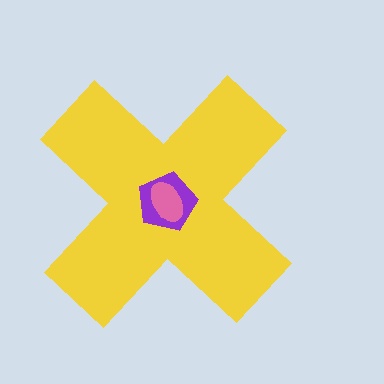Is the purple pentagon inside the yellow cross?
Yes.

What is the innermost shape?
The pink ellipse.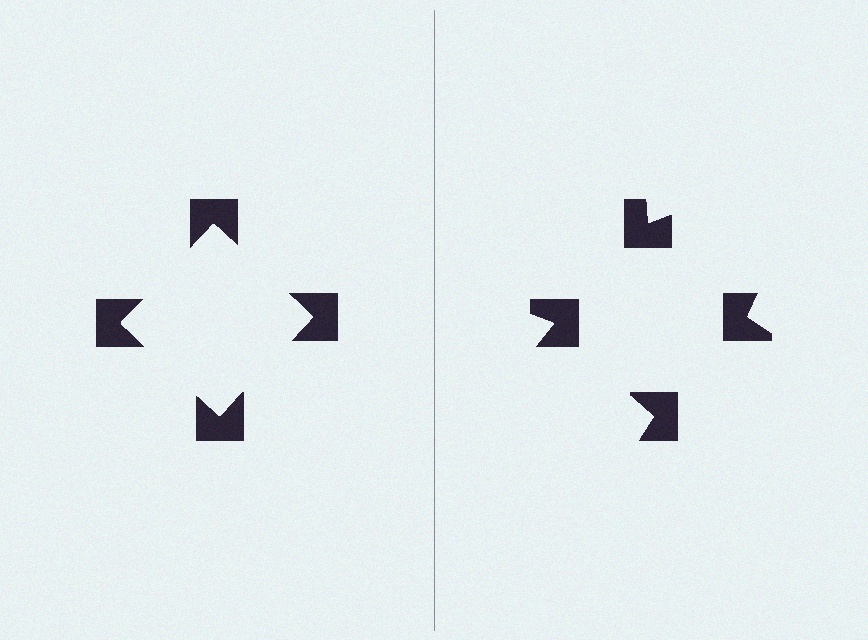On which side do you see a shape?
An illusory square appears on the left side. On the right side the wedge cuts are rotated, so no coherent shape forms.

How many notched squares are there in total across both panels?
8 — 4 on each side.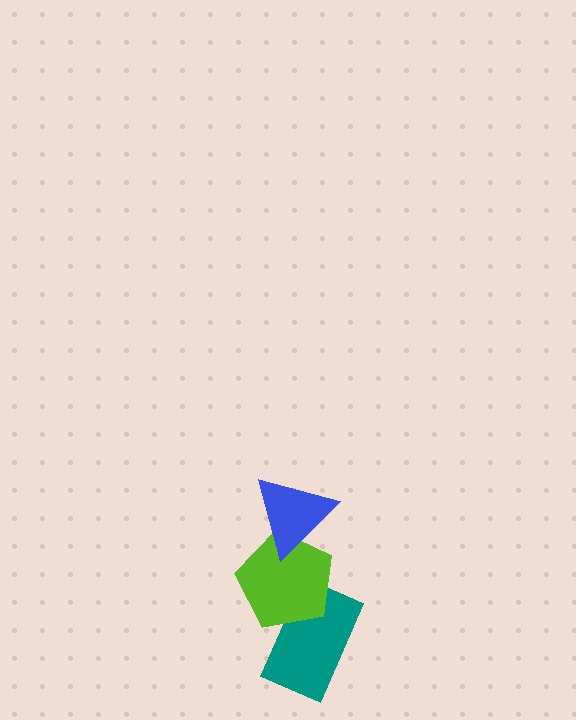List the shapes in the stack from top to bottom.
From top to bottom: the blue triangle, the lime pentagon, the teal rectangle.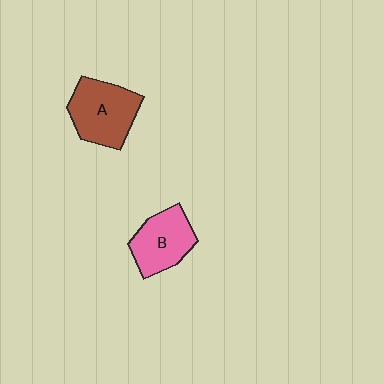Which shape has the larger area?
Shape A (brown).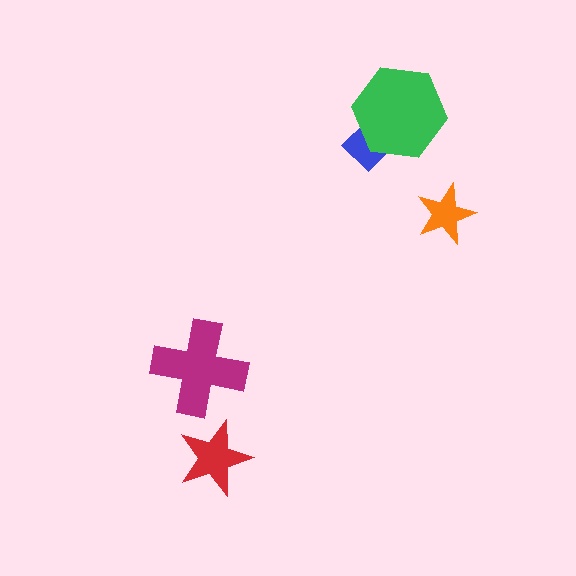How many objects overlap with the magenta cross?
0 objects overlap with the magenta cross.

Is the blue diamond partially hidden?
Yes, it is partially covered by another shape.